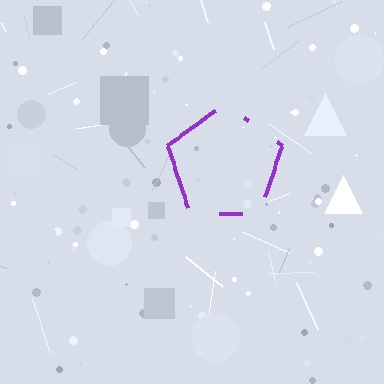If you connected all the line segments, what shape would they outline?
They would outline a pentagon.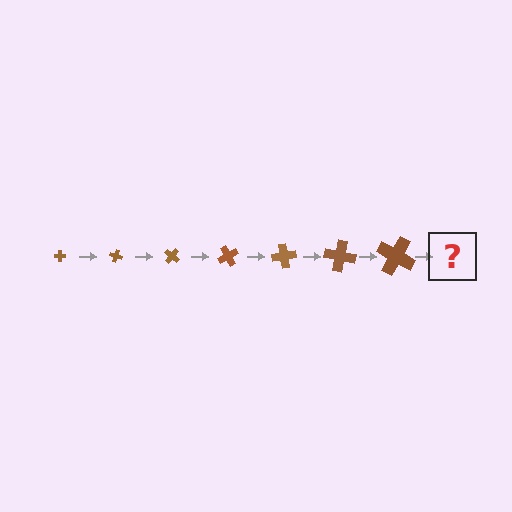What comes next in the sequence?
The next element should be a cross, larger than the previous one and rotated 140 degrees from the start.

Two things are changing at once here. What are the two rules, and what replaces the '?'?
The two rules are that the cross grows larger each step and it rotates 20 degrees each step. The '?' should be a cross, larger than the previous one and rotated 140 degrees from the start.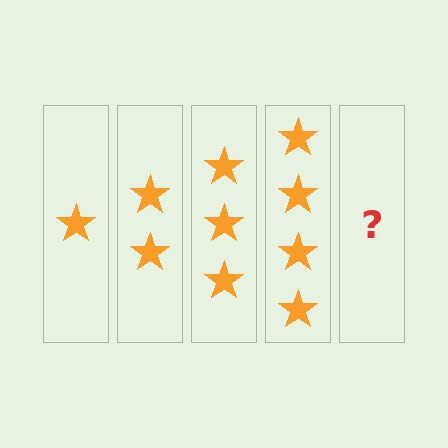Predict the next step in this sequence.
The next step is 5 stars.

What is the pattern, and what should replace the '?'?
The pattern is that each step adds one more star. The '?' should be 5 stars.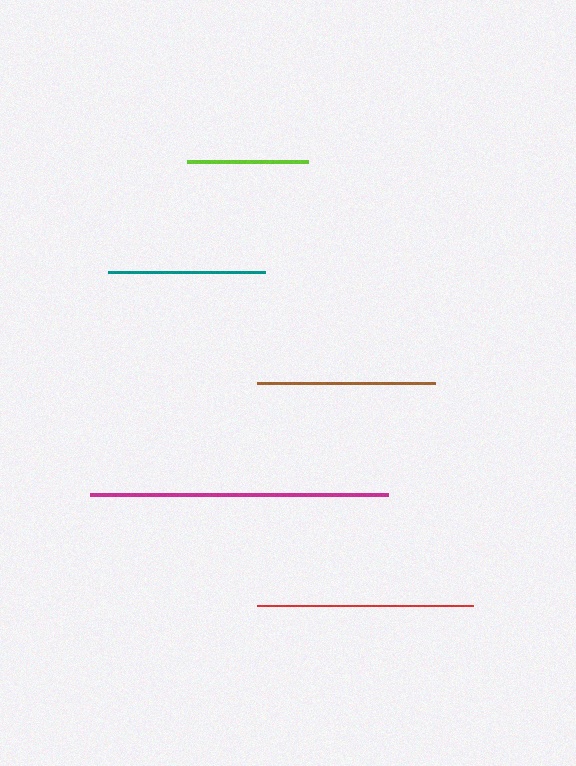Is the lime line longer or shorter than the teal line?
The teal line is longer than the lime line.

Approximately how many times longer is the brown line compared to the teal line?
The brown line is approximately 1.1 times the length of the teal line.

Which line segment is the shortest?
The lime line is the shortest at approximately 121 pixels.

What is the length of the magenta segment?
The magenta segment is approximately 298 pixels long.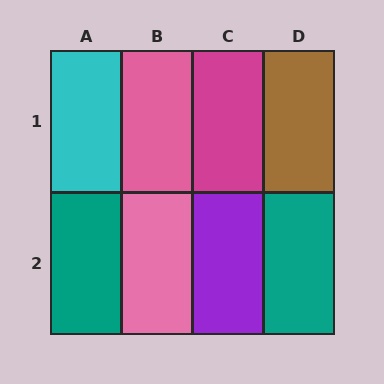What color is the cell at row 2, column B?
Pink.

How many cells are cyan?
1 cell is cyan.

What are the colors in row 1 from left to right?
Cyan, pink, magenta, brown.